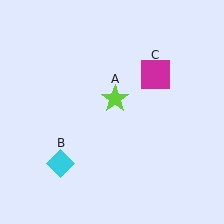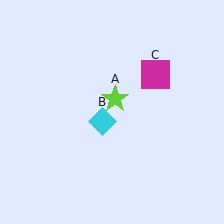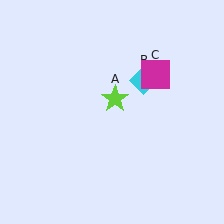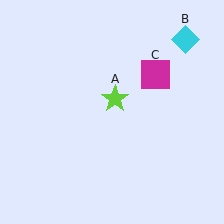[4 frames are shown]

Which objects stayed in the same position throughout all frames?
Lime star (object A) and magenta square (object C) remained stationary.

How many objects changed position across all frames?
1 object changed position: cyan diamond (object B).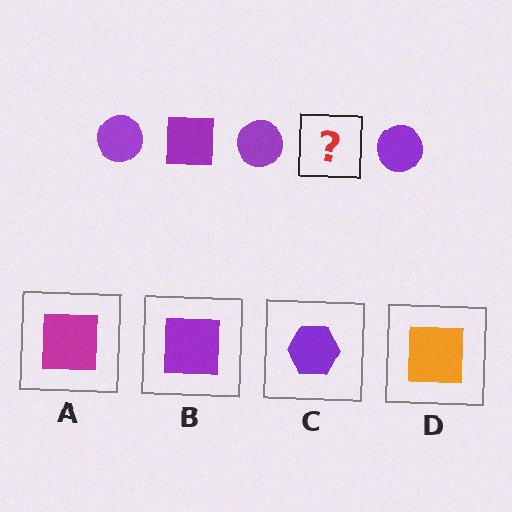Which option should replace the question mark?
Option B.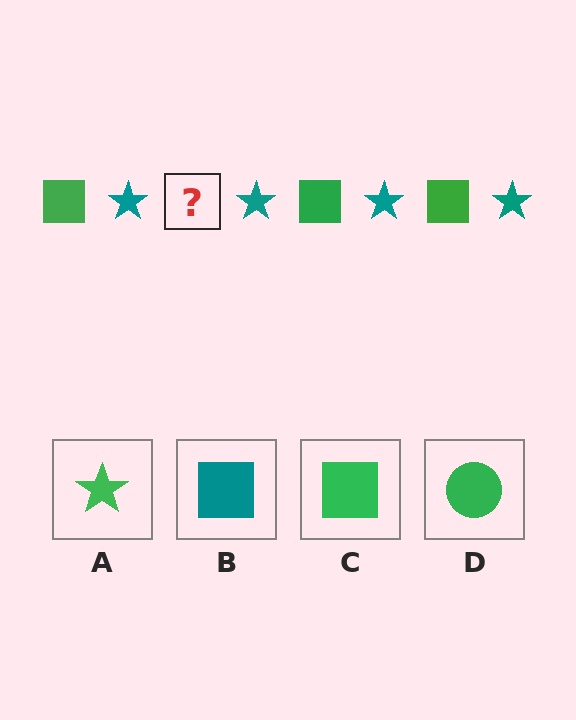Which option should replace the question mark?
Option C.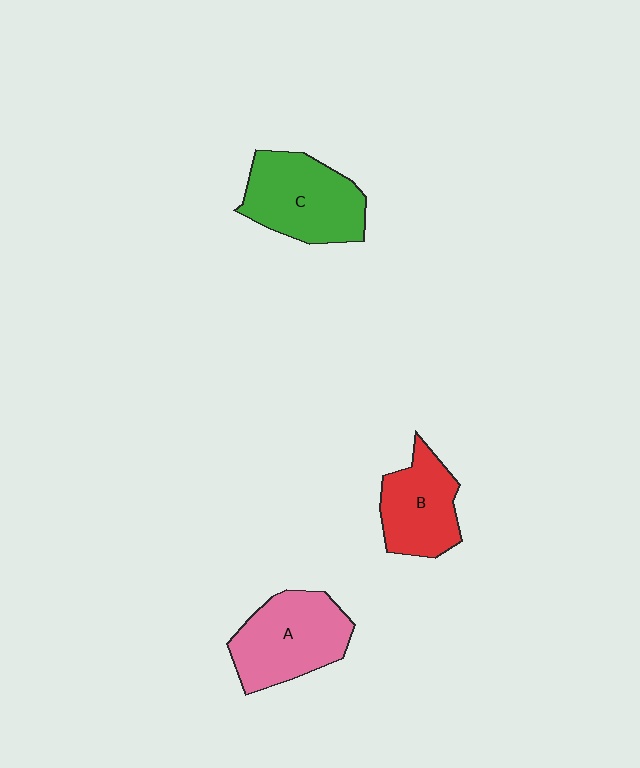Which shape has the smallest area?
Shape B (red).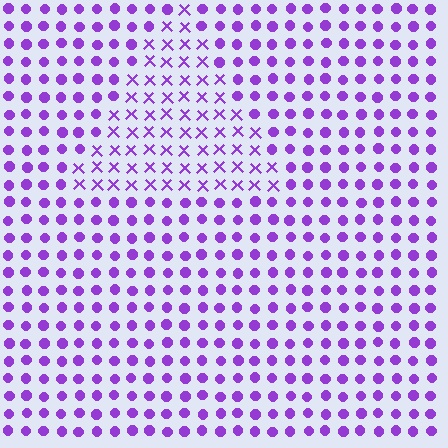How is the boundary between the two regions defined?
The boundary is defined by a change in element shape: X marks inside vs. circles outside. All elements share the same color and spacing.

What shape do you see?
I see a triangle.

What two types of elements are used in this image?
The image uses X marks inside the triangle region and circles outside it.